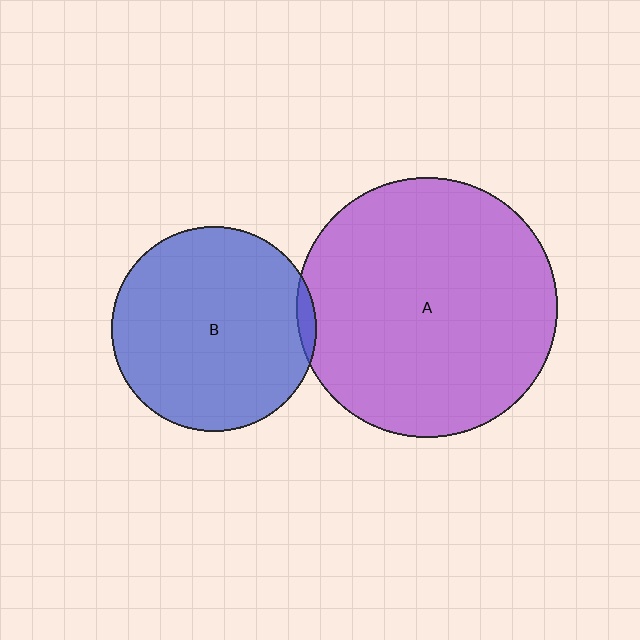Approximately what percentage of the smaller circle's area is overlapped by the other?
Approximately 5%.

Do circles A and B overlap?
Yes.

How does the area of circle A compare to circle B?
Approximately 1.6 times.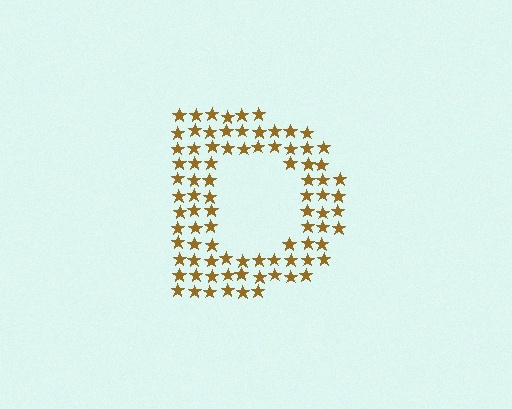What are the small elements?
The small elements are stars.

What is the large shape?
The large shape is the letter D.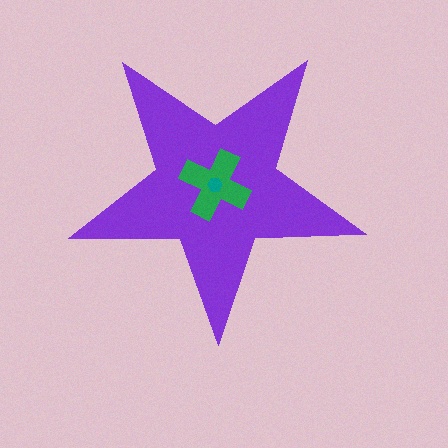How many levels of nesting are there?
3.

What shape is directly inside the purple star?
The green cross.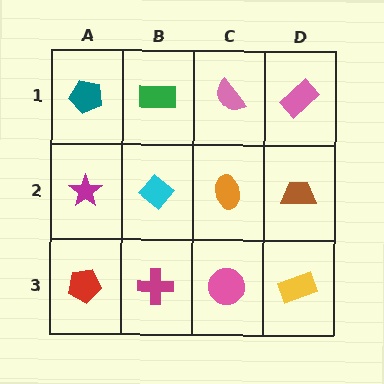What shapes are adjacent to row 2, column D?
A pink rectangle (row 1, column D), a yellow rectangle (row 3, column D), an orange ellipse (row 2, column C).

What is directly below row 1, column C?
An orange ellipse.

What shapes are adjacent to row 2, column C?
A pink semicircle (row 1, column C), a pink circle (row 3, column C), a cyan diamond (row 2, column B), a brown trapezoid (row 2, column D).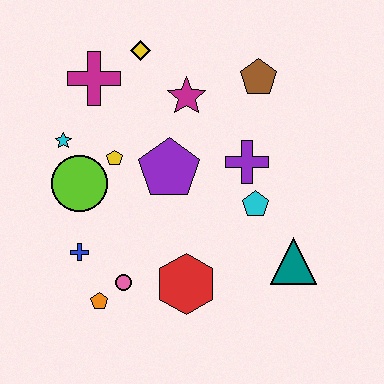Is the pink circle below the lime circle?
Yes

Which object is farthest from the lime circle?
The teal triangle is farthest from the lime circle.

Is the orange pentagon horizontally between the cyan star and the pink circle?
Yes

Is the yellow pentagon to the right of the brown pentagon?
No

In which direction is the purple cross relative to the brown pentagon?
The purple cross is below the brown pentagon.